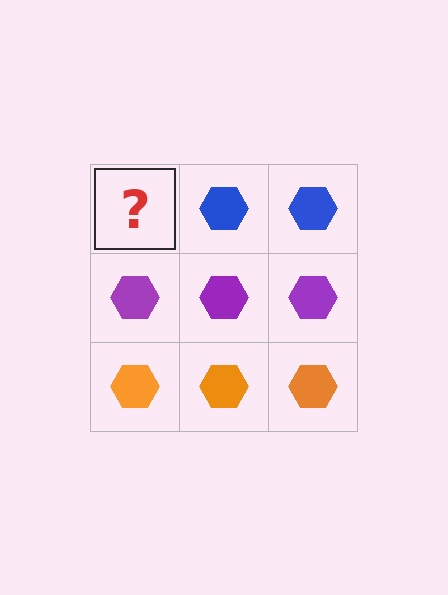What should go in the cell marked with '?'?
The missing cell should contain a blue hexagon.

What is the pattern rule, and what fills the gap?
The rule is that each row has a consistent color. The gap should be filled with a blue hexagon.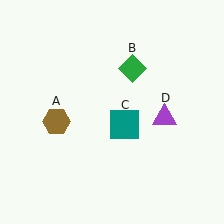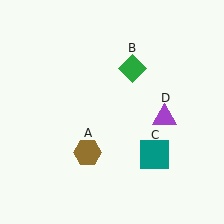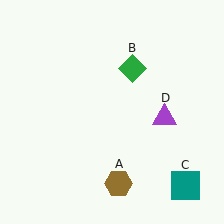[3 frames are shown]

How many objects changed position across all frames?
2 objects changed position: brown hexagon (object A), teal square (object C).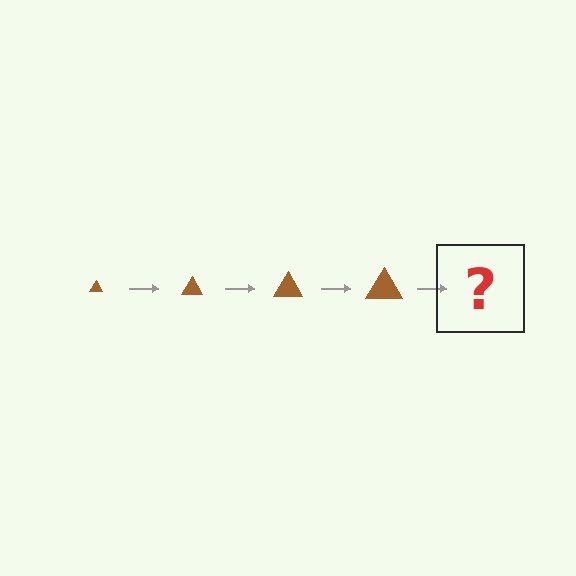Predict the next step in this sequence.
The next step is a brown triangle, larger than the previous one.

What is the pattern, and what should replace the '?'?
The pattern is that the triangle gets progressively larger each step. The '?' should be a brown triangle, larger than the previous one.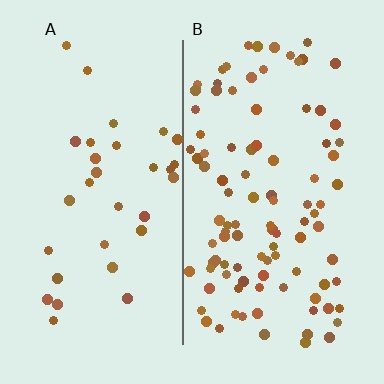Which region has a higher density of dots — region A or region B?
B (the right).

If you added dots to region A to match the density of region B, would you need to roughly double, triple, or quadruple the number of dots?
Approximately triple.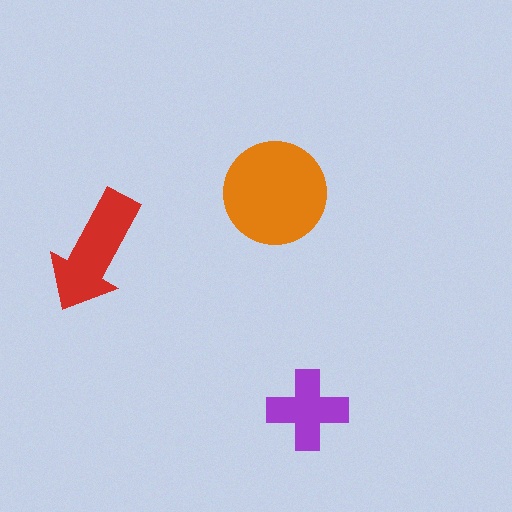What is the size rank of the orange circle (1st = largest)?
1st.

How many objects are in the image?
There are 3 objects in the image.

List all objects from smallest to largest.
The purple cross, the red arrow, the orange circle.